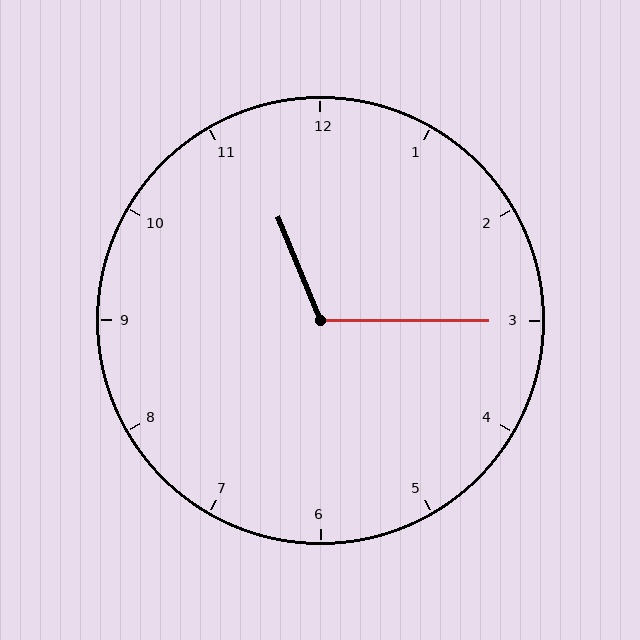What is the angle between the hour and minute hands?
Approximately 112 degrees.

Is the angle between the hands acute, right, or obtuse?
It is obtuse.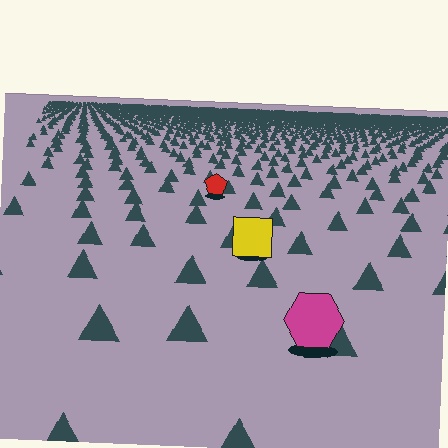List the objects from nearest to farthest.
From nearest to farthest: the magenta hexagon, the yellow square, the red pentagon.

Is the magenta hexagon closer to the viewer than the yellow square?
Yes. The magenta hexagon is closer — you can tell from the texture gradient: the ground texture is coarser near it.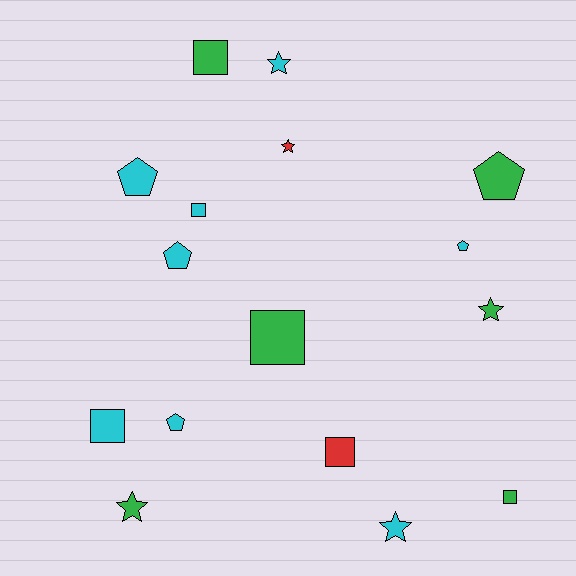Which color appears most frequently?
Cyan, with 8 objects.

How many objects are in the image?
There are 16 objects.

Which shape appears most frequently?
Square, with 6 objects.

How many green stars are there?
There are 2 green stars.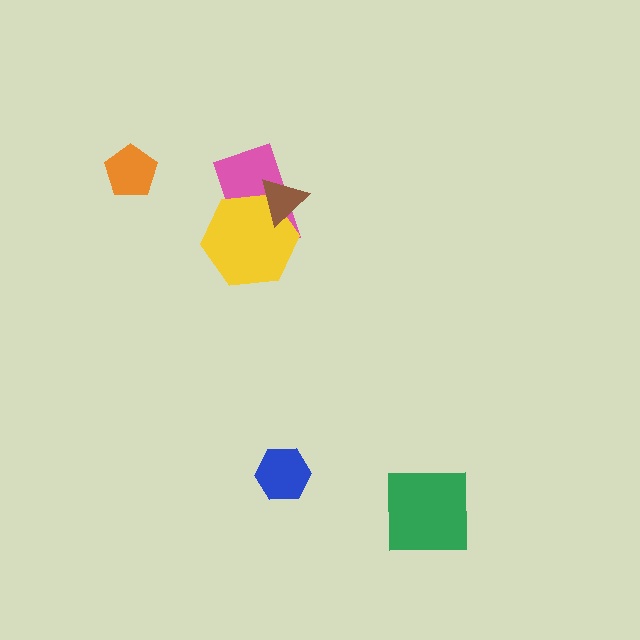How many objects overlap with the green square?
0 objects overlap with the green square.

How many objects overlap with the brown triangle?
2 objects overlap with the brown triangle.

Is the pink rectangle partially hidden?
Yes, it is partially covered by another shape.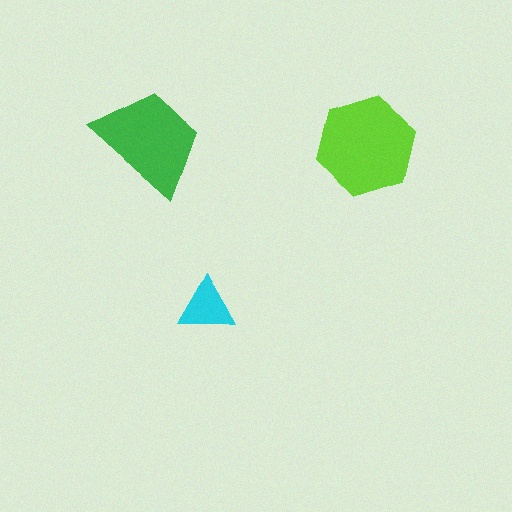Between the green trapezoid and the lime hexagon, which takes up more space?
The lime hexagon.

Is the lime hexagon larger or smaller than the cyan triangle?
Larger.